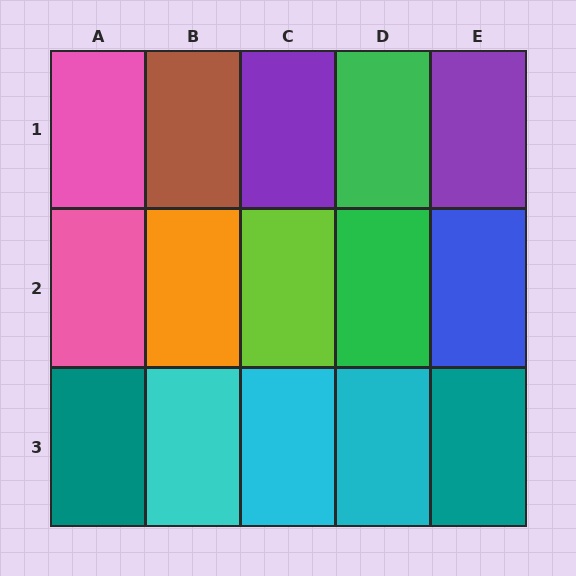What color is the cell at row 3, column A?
Teal.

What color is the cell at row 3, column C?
Cyan.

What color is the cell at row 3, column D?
Cyan.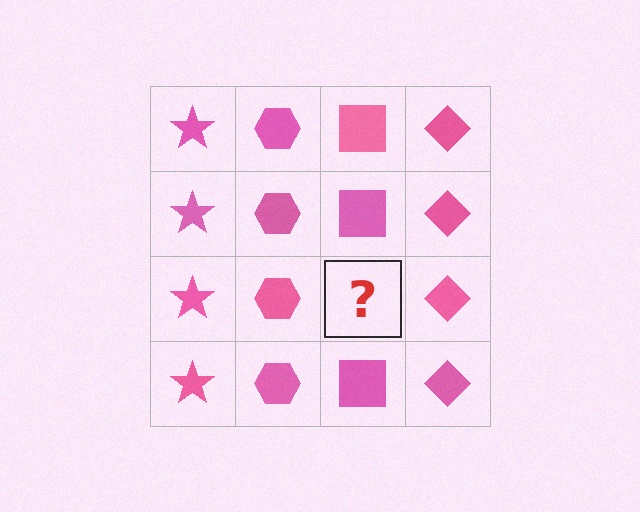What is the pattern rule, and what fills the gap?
The rule is that each column has a consistent shape. The gap should be filled with a pink square.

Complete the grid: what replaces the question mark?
The question mark should be replaced with a pink square.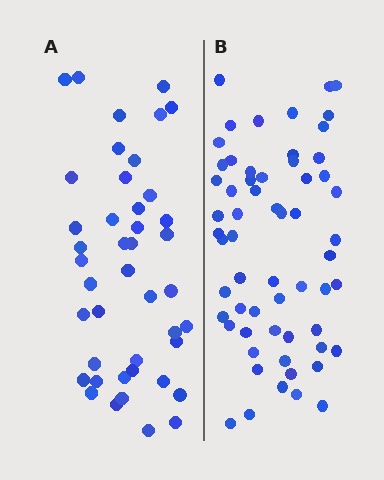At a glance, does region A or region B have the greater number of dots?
Region B (the right region) has more dots.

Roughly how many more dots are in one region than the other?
Region B has approximately 15 more dots than region A.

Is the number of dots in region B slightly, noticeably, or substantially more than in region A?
Region B has noticeably more, but not dramatically so. The ratio is roughly 1.4 to 1.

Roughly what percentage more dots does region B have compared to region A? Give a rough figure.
About 40% more.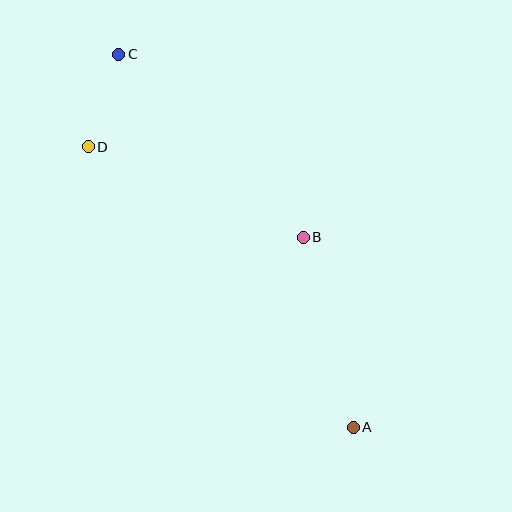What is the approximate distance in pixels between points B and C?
The distance between B and C is approximately 260 pixels.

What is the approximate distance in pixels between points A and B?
The distance between A and B is approximately 197 pixels.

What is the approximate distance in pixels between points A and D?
The distance between A and D is approximately 386 pixels.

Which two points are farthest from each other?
Points A and C are farthest from each other.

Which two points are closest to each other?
Points C and D are closest to each other.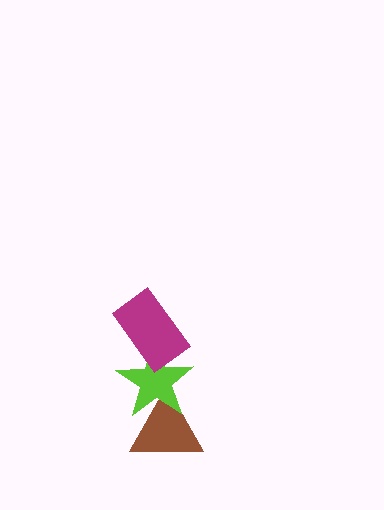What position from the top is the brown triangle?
The brown triangle is 3rd from the top.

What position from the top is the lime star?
The lime star is 2nd from the top.